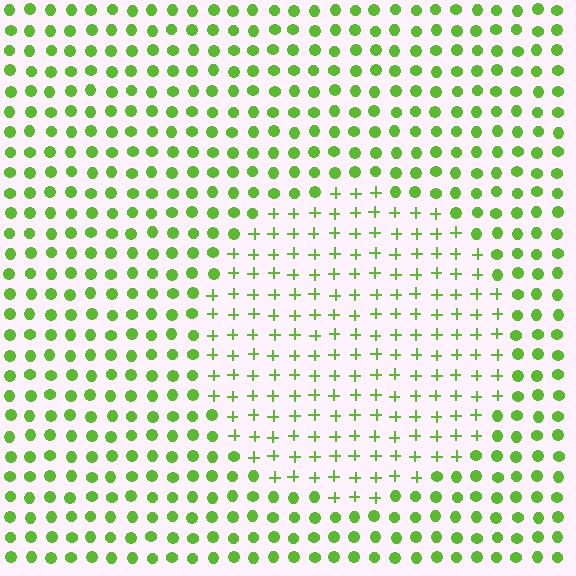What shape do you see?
I see a circle.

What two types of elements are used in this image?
The image uses plus signs inside the circle region and circles outside it.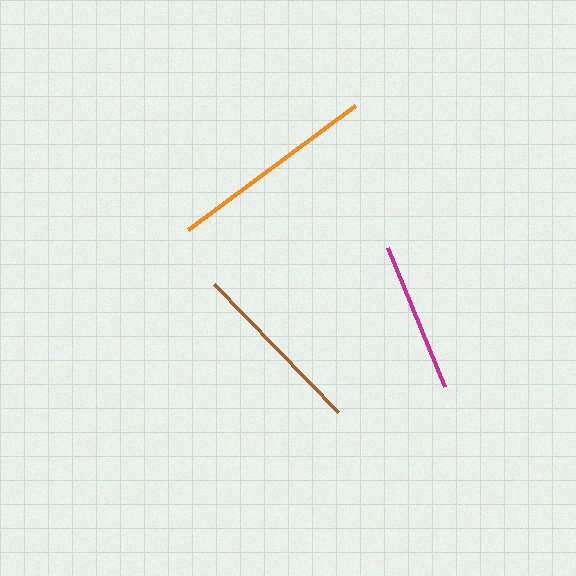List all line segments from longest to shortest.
From longest to shortest: orange, brown, magenta.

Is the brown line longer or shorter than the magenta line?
The brown line is longer than the magenta line.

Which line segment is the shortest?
The magenta line is the shortest at approximately 150 pixels.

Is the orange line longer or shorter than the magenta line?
The orange line is longer than the magenta line.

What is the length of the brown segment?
The brown segment is approximately 179 pixels long.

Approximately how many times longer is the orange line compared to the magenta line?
The orange line is approximately 1.4 times the length of the magenta line.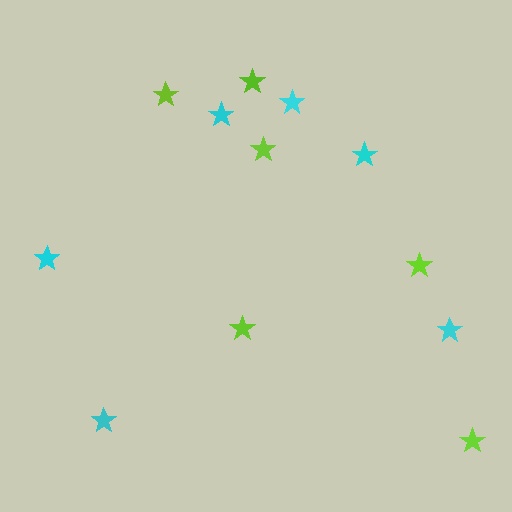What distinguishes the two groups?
There are 2 groups: one group of lime stars (6) and one group of cyan stars (6).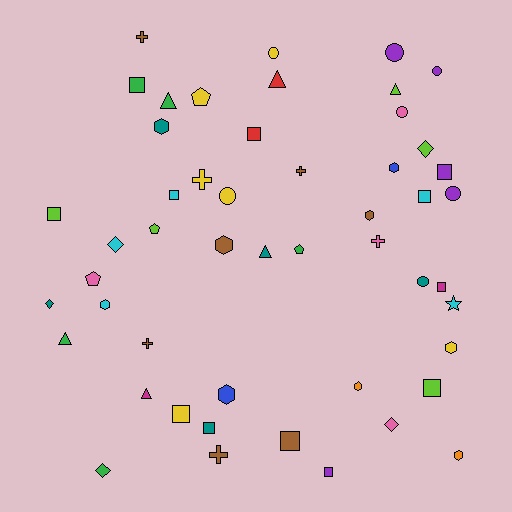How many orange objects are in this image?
There are 2 orange objects.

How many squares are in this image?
There are 12 squares.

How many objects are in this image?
There are 50 objects.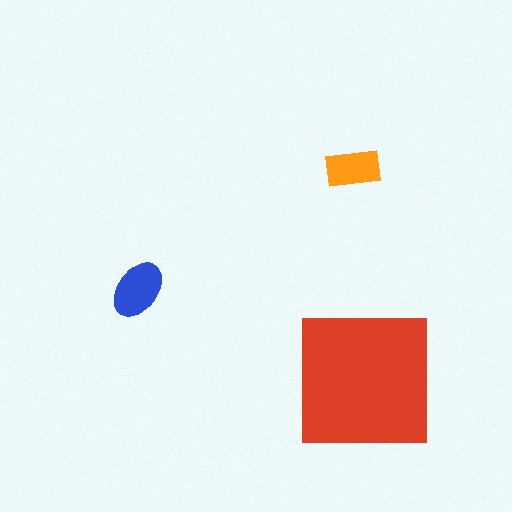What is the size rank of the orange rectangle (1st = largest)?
3rd.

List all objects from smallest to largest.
The orange rectangle, the blue ellipse, the red square.